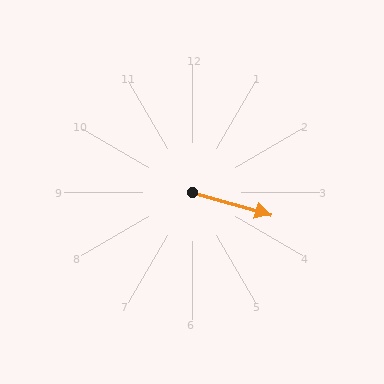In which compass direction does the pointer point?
East.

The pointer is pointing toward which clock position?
Roughly 4 o'clock.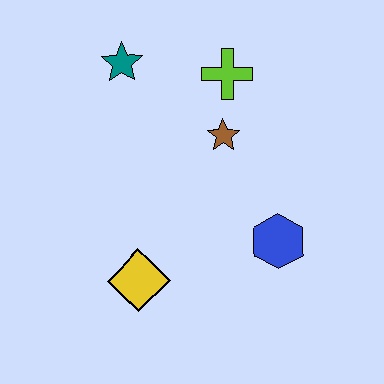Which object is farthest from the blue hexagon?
The teal star is farthest from the blue hexagon.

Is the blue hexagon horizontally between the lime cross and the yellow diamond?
No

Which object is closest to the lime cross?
The brown star is closest to the lime cross.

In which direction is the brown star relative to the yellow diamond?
The brown star is above the yellow diamond.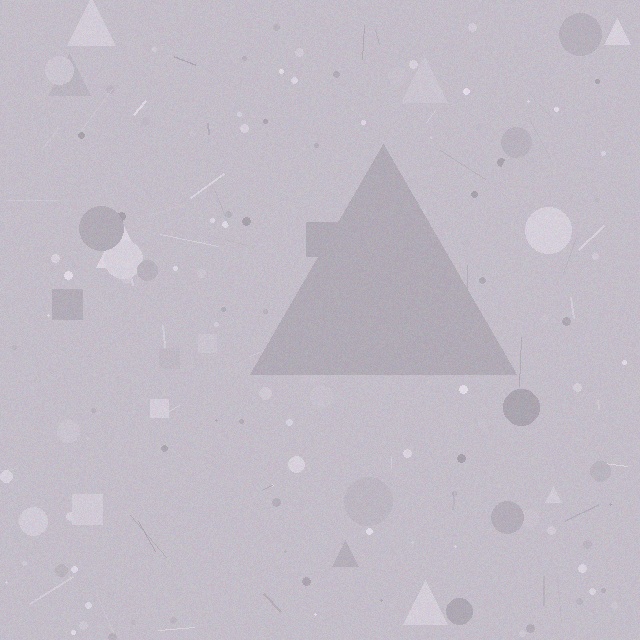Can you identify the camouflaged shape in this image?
The camouflaged shape is a triangle.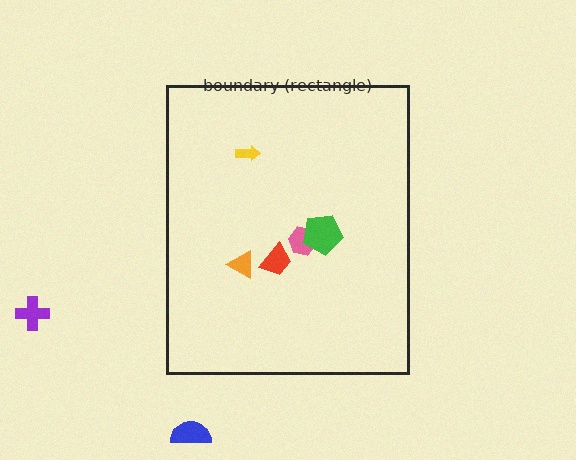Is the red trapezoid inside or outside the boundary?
Inside.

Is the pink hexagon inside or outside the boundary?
Inside.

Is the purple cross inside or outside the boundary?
Outside.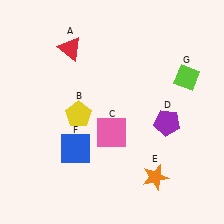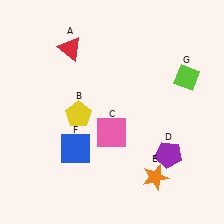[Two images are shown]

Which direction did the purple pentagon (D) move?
The purple pentagon (D) moved down.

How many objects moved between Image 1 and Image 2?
1 object moved between the two images.